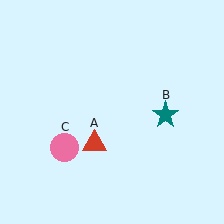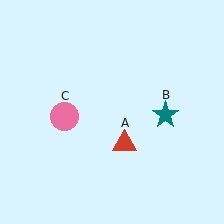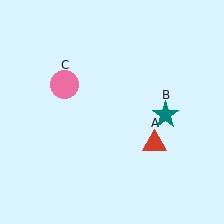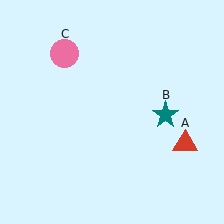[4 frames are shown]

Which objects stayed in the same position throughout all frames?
Teal star (object B) remained stationary.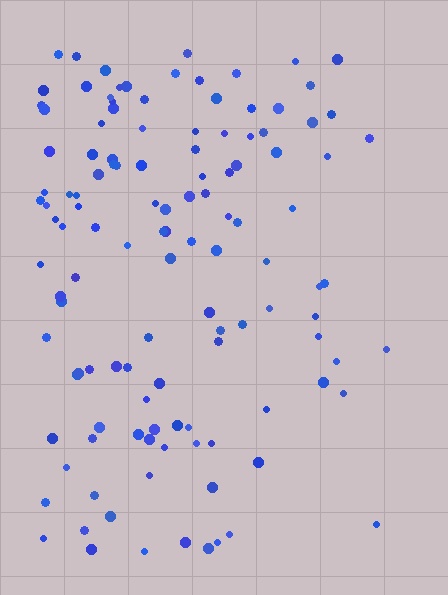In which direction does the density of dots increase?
From right to left, with the left side densest.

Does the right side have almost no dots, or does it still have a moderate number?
Still a moderate number, just noticeably fewer than the left.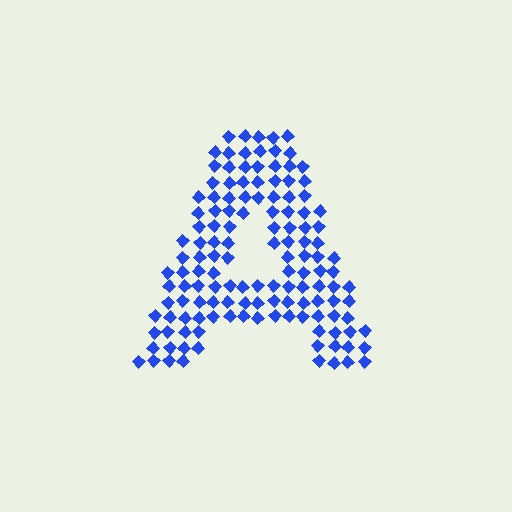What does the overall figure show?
The overall figure shows the letter A.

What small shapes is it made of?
It is made of small diamonds.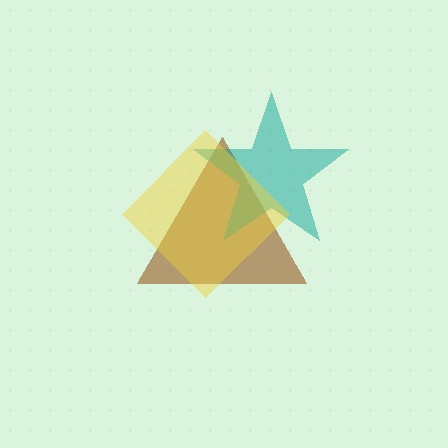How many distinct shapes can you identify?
There are 3 distinct shapes: a brown triangle, a teal star, a yellow diamond.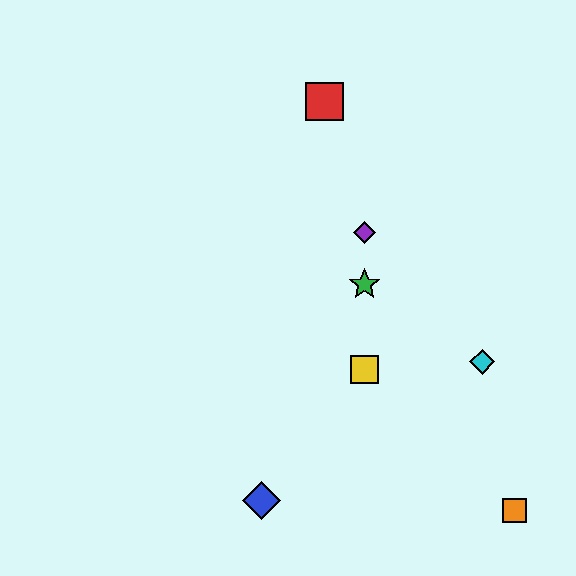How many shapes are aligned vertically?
3 shapes (the green star, the yellow square, the purple diamond) are aligned vertically.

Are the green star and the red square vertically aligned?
No, the green star is at x≈364 and the red square is at x≈324.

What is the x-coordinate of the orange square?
The orange square is at x≈514.